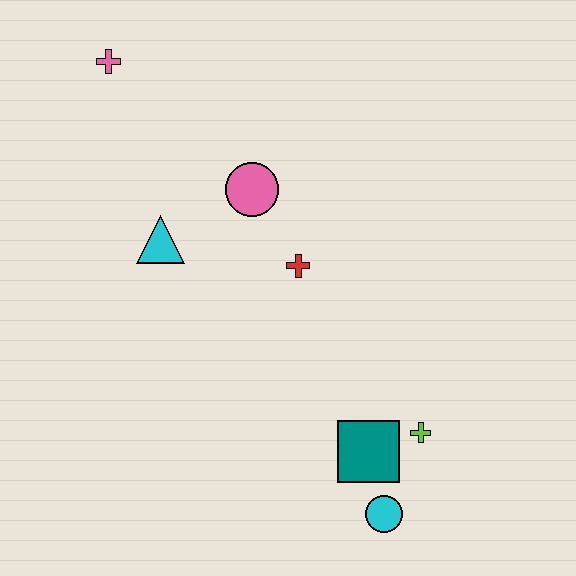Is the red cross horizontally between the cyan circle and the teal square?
No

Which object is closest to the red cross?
The pink circle is closest to the red cross.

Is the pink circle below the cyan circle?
No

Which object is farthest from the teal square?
The pink cross is farthest from the teal square.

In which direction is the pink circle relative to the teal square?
The pink circle is above the teal square.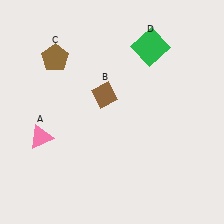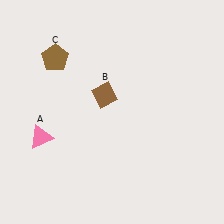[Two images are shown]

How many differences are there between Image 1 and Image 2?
There is 1 difference between the two images.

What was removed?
The green square (D) was removed in Image 2.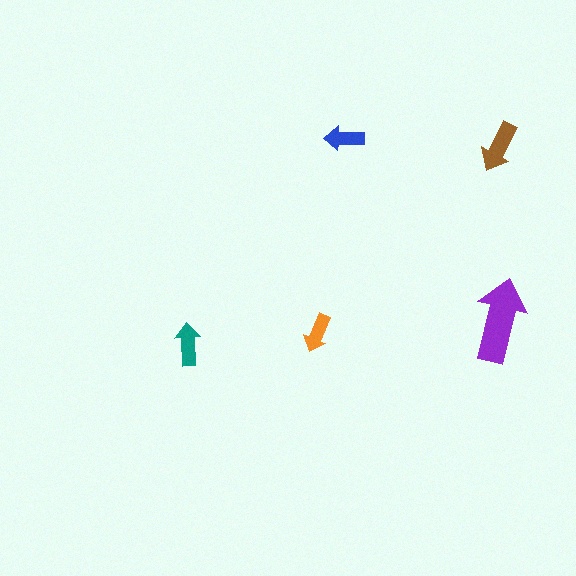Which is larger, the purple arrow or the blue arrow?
The purple one.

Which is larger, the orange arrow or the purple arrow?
The purple one.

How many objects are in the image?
There are 5 objects in the image.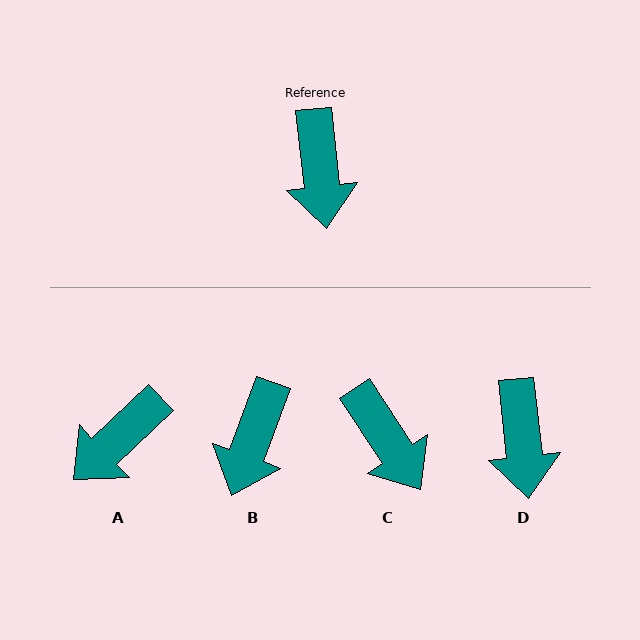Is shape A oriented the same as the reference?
No, it is off by about 53 degrees.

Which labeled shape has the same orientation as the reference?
D.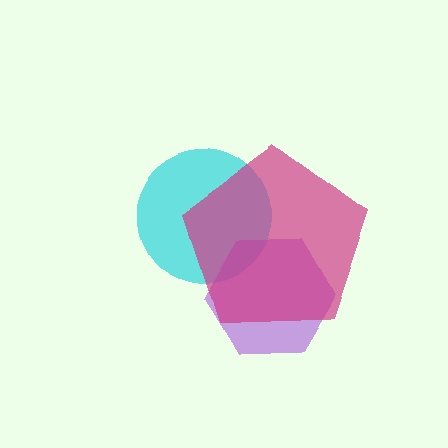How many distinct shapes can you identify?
There are 3 distinct shapes: a cyan circle, a purple hexagon, a magenta pentagon.